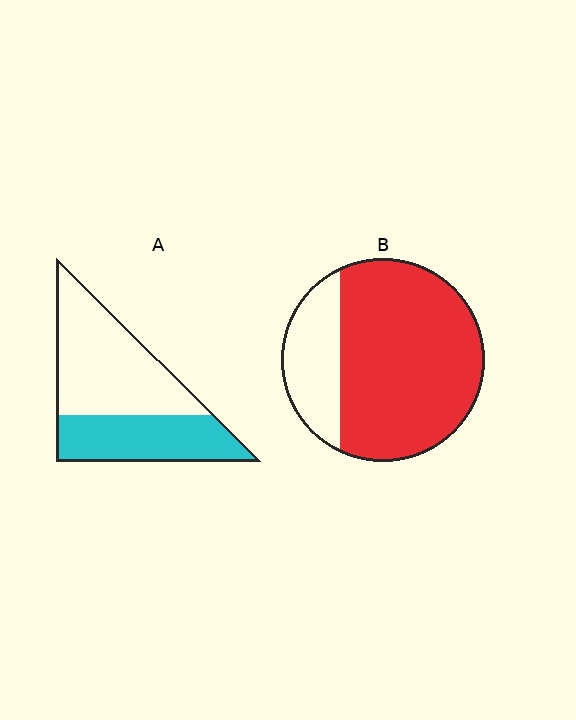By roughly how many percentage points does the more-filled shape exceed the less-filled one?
By roughly 35 percentage points (B over A).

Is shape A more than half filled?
No.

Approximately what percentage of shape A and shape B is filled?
A is approximately 40% and B is approximately 75%.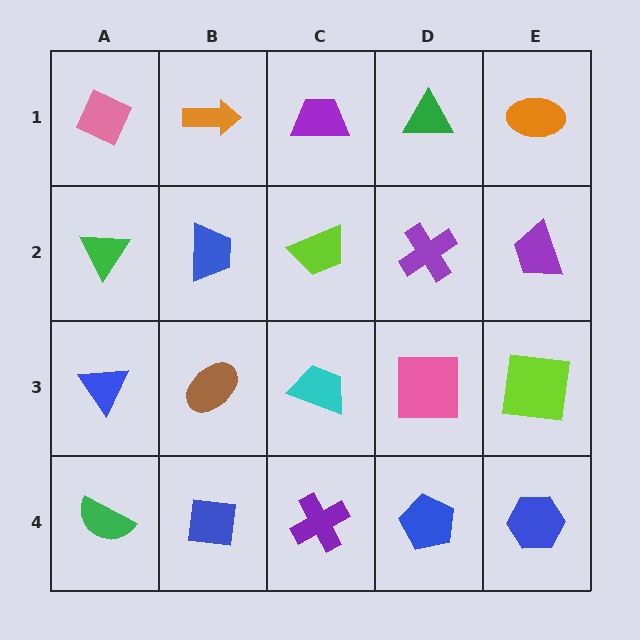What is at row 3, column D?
A pink square.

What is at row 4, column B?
A blue square.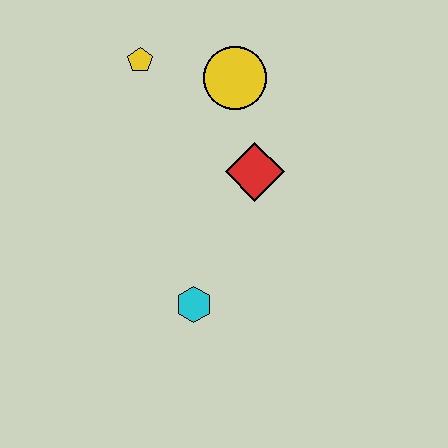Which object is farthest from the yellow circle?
The cyan hexagon is farthest from the yellow circle.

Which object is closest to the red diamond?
The yellow circle is closest to the red diamond.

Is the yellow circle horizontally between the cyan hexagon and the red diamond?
Yes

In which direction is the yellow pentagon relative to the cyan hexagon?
The yellow pentagon is above the cyan hexagon.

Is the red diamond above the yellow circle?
No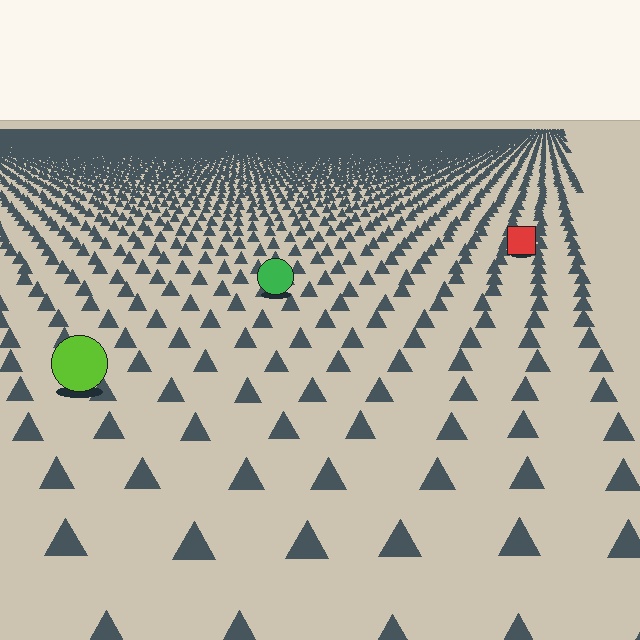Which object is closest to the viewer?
The lime circle is closest. The texture marks near it are larger and more spread out.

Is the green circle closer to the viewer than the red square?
Yes. The green circle is closer — you can tell from the texture gradient: the ground texture is coarser near it.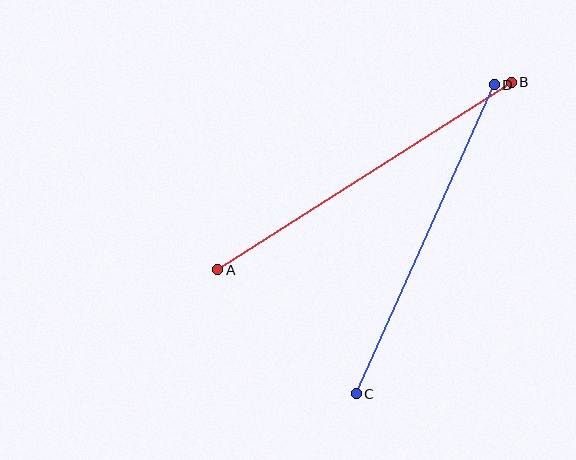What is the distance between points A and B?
The distance is approximately 348 pixels.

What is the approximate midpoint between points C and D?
The midpoint is at approximately (425, 239) pixels.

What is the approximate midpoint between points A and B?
The midpoint is at approximately (364, 176) pixels.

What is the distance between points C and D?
The distance is approximately 338 pixels.